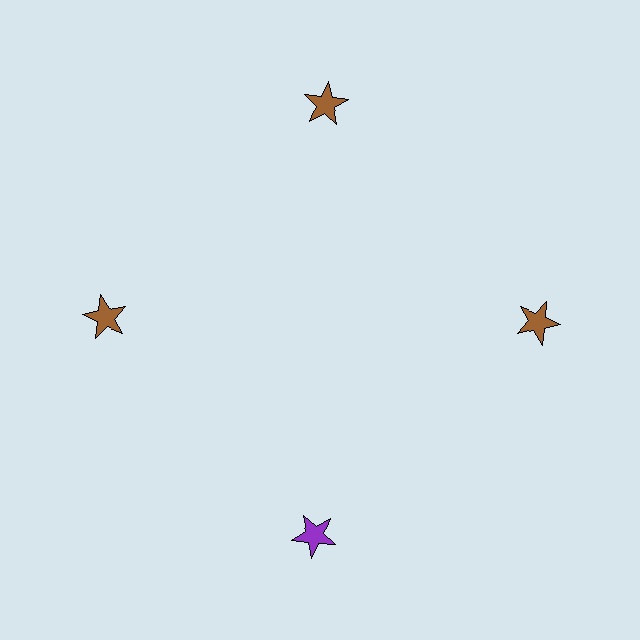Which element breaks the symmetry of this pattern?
The purple star at roughly the 6 o'clock position breaks the symmetry. All other shapes are brown stars.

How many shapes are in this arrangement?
There are 4 shapes arranged in a ring pattern.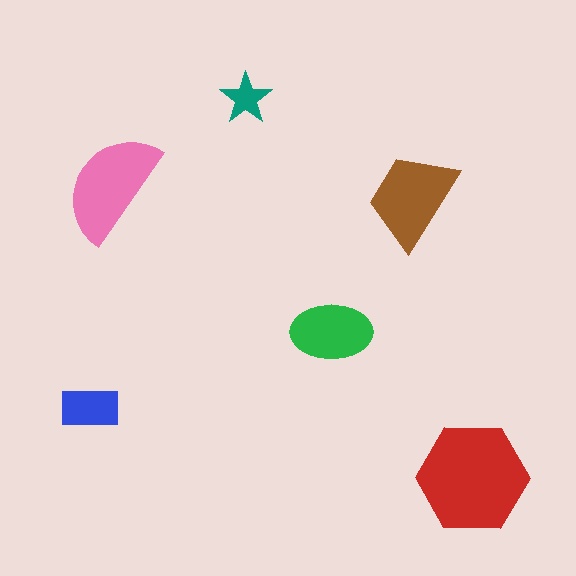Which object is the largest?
The red hexagon.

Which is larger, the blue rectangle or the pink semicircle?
The pink semicircle.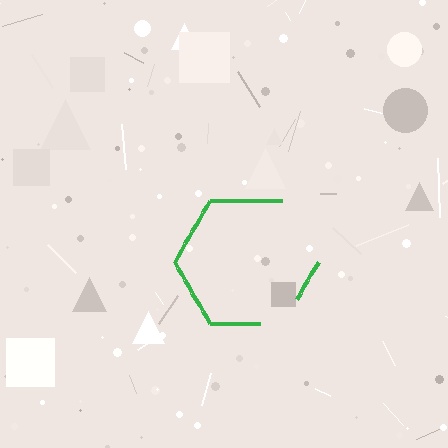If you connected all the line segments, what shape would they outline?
They would outline a hexagon.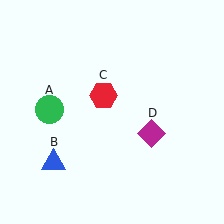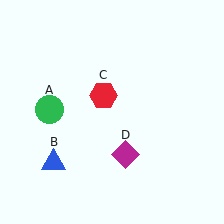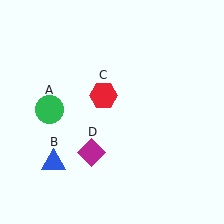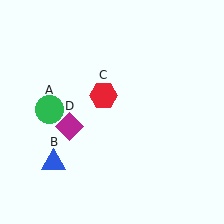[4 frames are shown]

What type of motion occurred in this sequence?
The magenta diamond (object D) rotated clockwise around the center of the scene.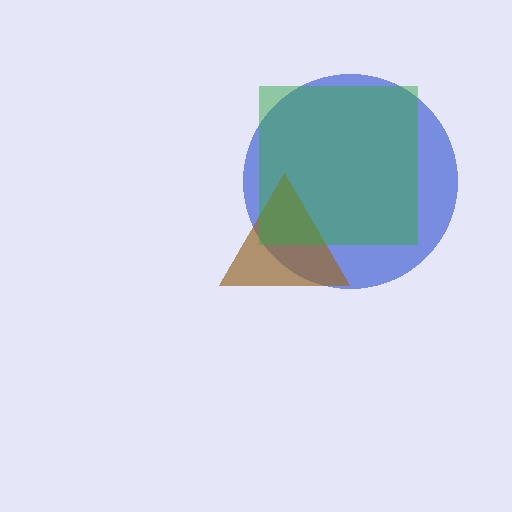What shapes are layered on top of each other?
The layered shapes are: a blue circle, a brown triangle, a green square.